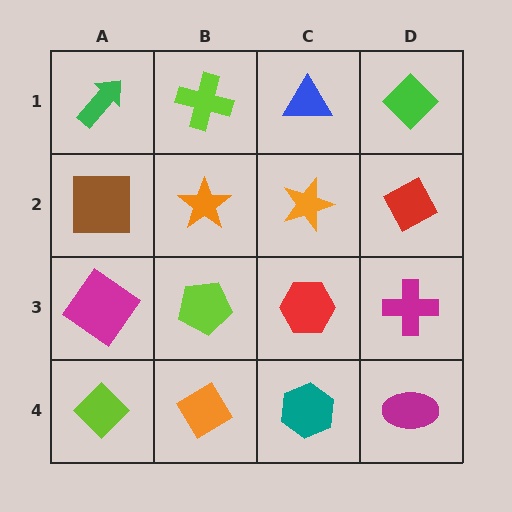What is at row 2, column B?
An orange star.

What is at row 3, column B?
A lime pentagon.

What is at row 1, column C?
A blue triangle.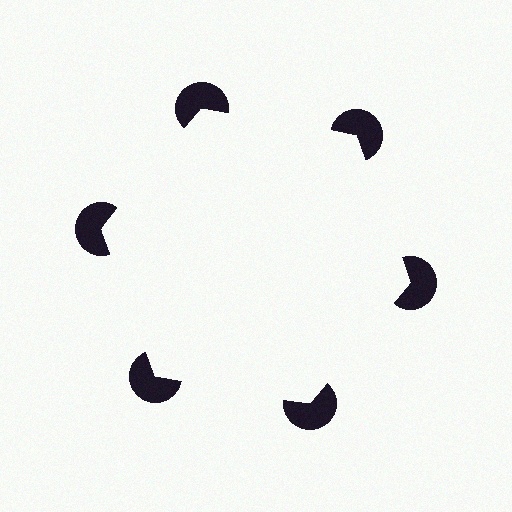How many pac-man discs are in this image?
There are 6 — one at each vertex of the illusory hexagon.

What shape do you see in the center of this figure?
An illusory hexagon — its edges are inferred from the aligned wedge cuts in the pac-man discs, not physically drawn.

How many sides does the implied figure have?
6 sides.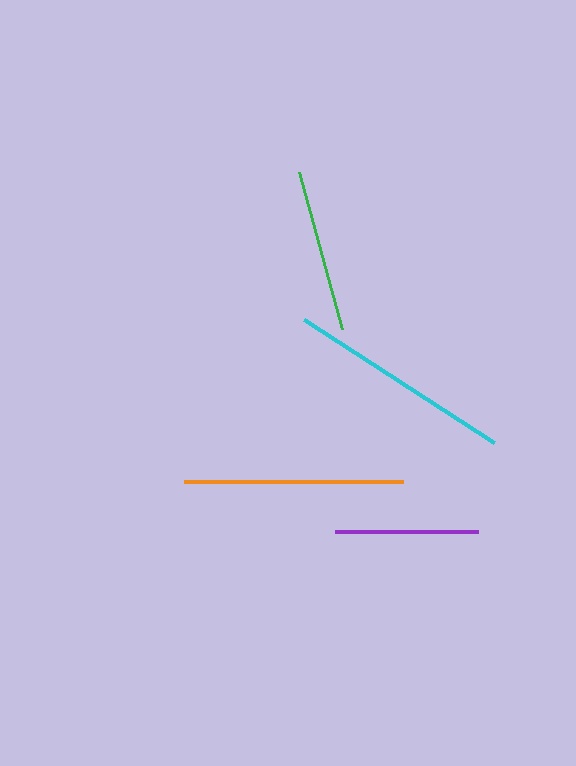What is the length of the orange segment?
The orange segment is approximately 218 pixels long.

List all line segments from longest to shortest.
From longest to shortest: cyan, orange, green, purple.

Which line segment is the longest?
The cyan line is the longest at approximately 227 pixels.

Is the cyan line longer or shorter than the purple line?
The cyan line is longer than the purple line.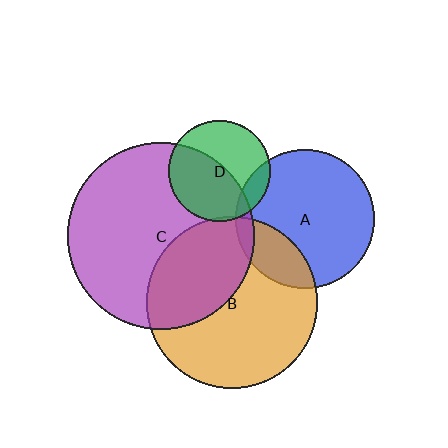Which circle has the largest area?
Circle C (purple).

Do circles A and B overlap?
Yes.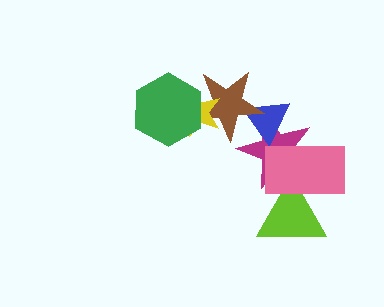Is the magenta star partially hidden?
Yes, it is partially covered by another shape.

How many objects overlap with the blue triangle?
2 objects overlap with the blue triangle.